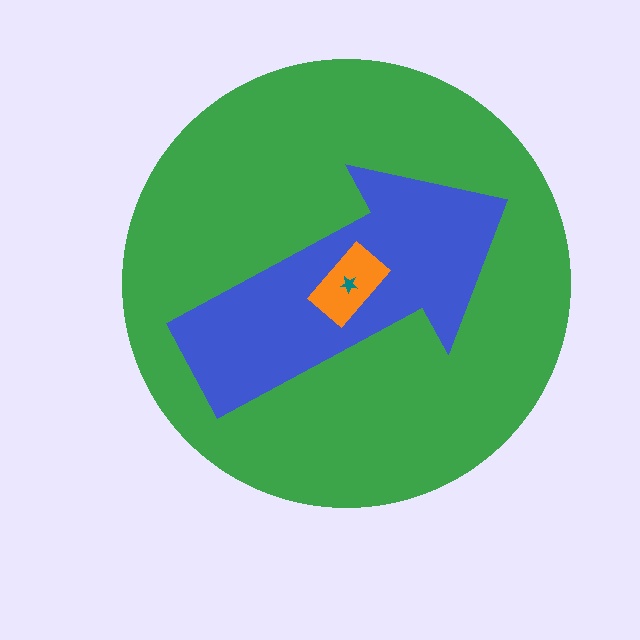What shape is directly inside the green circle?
The blue arrow.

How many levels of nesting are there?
4.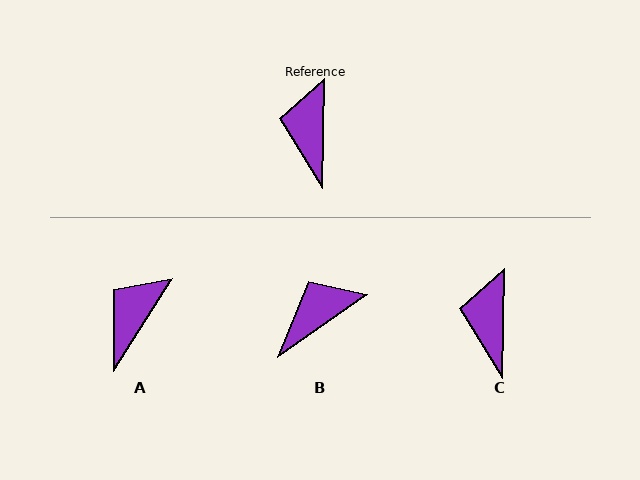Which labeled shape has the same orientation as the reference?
C.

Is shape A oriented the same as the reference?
No, it is off by about 31 degrees.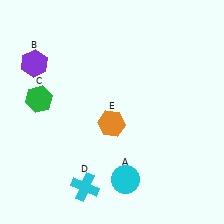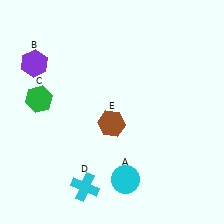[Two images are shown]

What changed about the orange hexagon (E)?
In Image 1, E is orange. In Image 2, it changed to brown.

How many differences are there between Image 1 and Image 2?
There is 1 difference between the two images.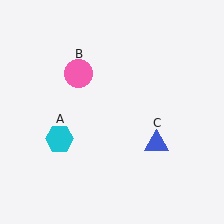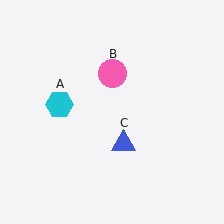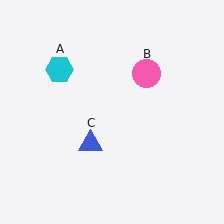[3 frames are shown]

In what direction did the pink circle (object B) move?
The pink circle (object B) moved right.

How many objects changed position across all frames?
3 objects changed position: cyan hexagon (object A), pink circle (object B), blue triangle (object C).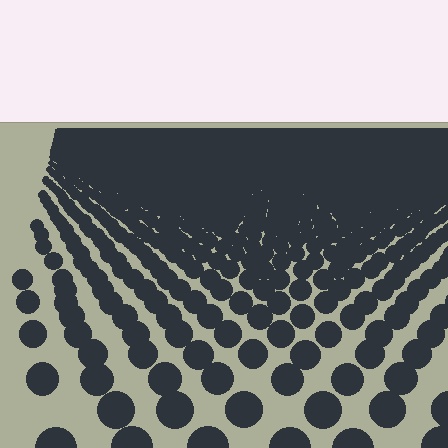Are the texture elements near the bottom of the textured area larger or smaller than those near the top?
Larger. Near the bottom, elements are closer to the viewer and appear at a bigger on-screen size.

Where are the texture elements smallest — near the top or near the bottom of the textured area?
Near the top.